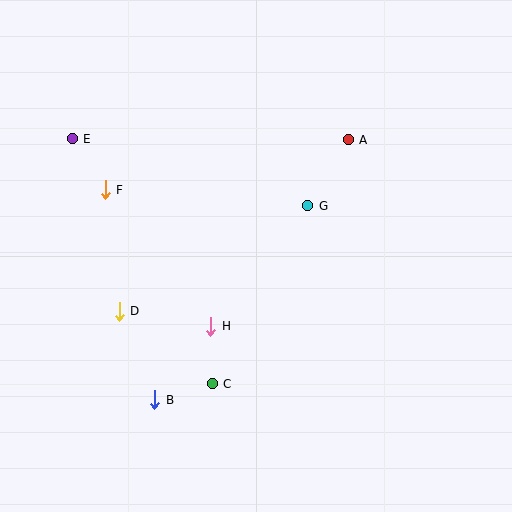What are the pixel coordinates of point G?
Point G is at (308, 206).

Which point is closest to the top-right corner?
Point A is closest to the top-right corner.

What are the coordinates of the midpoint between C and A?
The midpoint between C and A is at (280, 262).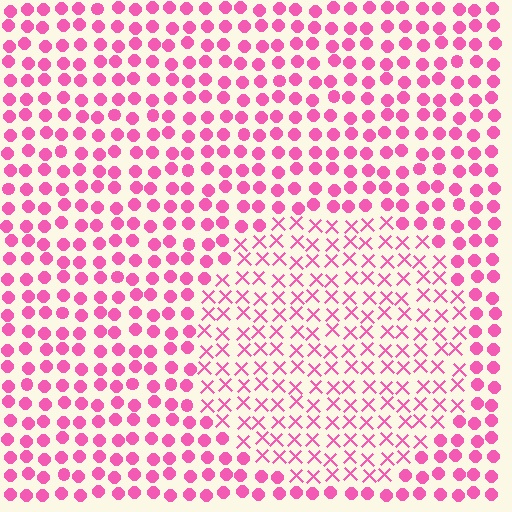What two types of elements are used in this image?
The image uses X marks inside the circle region and circles outside it.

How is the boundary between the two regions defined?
The boundary is defined by a change in element shape: X marks inside vs. circles outside. All elements share the same color and spacing.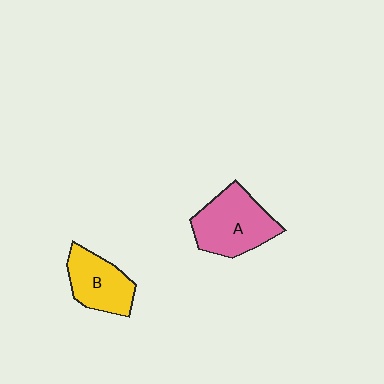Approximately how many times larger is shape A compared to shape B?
Approximately 1.3 times.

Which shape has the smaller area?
Shape B (yellow).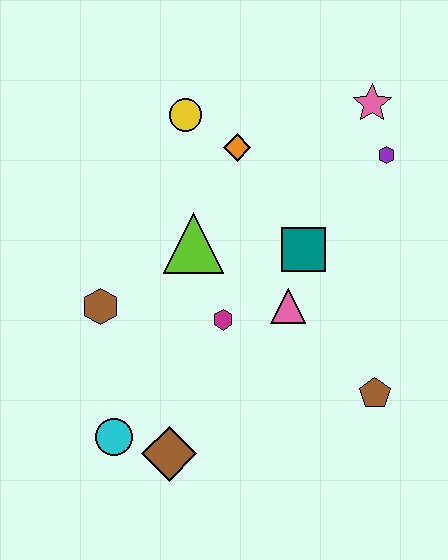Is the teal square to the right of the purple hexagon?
No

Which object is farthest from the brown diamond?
The pink star is farthest from the brown diamond.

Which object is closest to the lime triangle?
The magenta hexagon is closest to the lime triangle.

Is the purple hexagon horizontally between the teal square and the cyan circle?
No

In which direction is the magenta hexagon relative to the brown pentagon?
The magenta hexagon is to the left of the brown pentagon.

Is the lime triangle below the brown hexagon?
No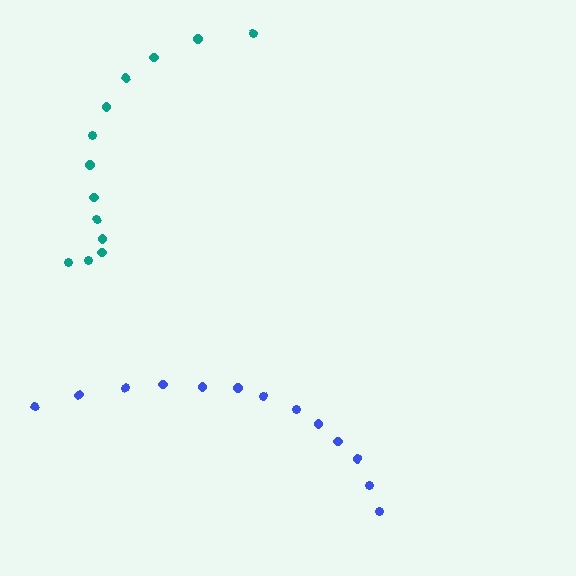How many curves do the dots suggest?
There are 2 distinct paths.